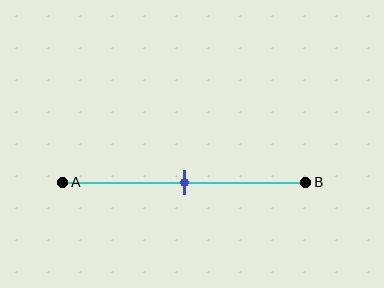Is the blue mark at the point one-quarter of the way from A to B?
No, the mark is at about 50% from A, not at the 25% one-quarter point.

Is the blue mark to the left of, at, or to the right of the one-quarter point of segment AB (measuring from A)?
The blue mark is to the right of the one-quarter point of segment AB.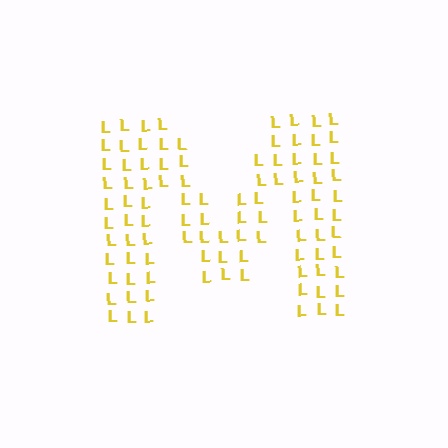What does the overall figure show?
The overall figure shows the letter M.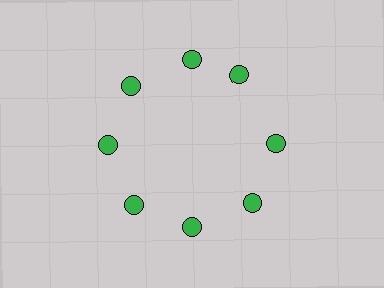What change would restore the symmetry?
The symmetry would be restored by rotating it back into even spacing with its neighbors so that all 8 circles sit at equal angles and equal distance from the center.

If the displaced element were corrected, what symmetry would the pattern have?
It would have 8-fold rotational symmetry — the pattern would map onto itself every 45 degrees.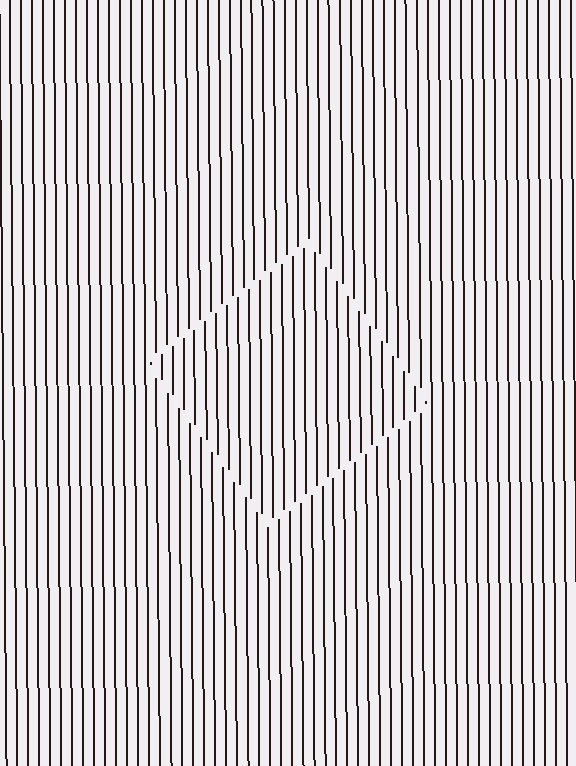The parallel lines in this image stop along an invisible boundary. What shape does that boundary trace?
An illusory square. The interior of the shape contains the same grating, shifted by half a period — the contour is defined by the phase discontinuity where line-ends from the inner and outer gratings abut.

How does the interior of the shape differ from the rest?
The interior of the shape contains the same grating, shifted by half a period — the contour is defined by the phase discontinuity where line-ends from the inner and outer gratings abut.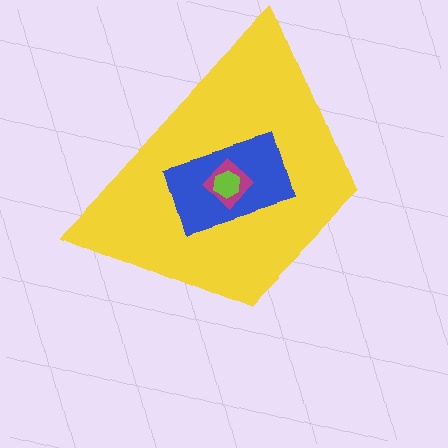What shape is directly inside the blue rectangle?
The magenta diamond.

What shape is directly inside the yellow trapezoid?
The blue rectangle.